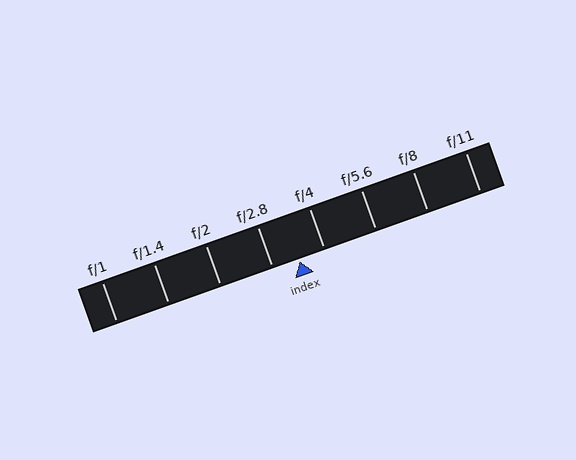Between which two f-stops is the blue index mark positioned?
The index mark is between f/2.8 and f/4.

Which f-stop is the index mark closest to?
The index mark is closest to f/4.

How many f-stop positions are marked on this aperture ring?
There are 8 f-stop positions marked.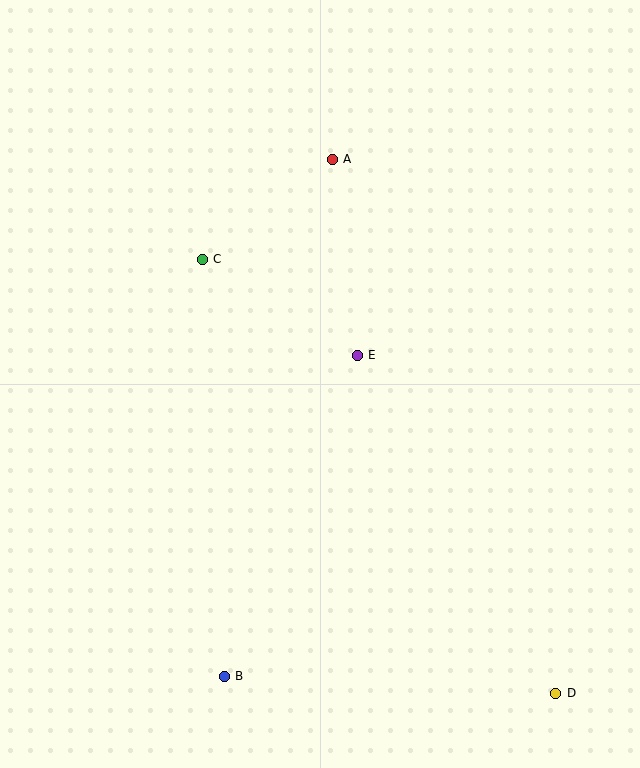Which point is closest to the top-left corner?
Point C is closest to the top-left corner.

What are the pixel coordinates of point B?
Point B is at (224, 676).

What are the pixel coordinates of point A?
Point A is at (332, 159).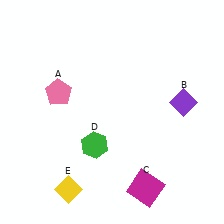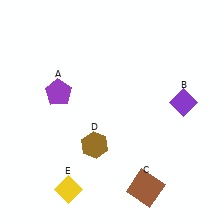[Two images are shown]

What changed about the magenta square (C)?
In Image 1, C is magenta. In Image 2, it changed to brown.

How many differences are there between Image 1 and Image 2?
There are 3 differences between the two images.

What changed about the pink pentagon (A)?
In Image 1, A is pink. In Image 2, it changed to purple.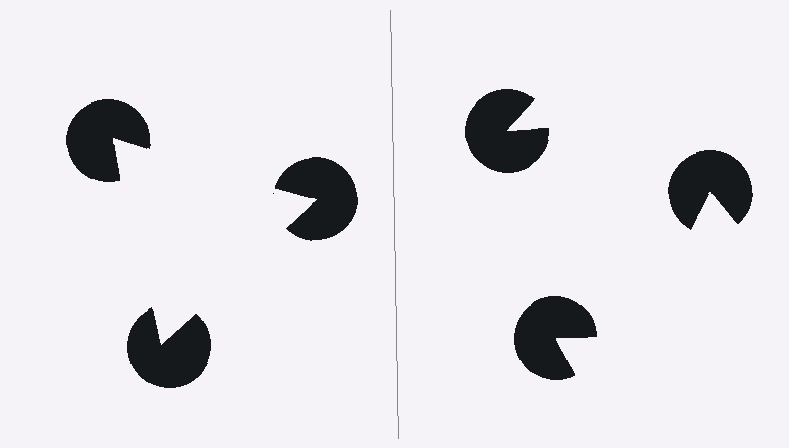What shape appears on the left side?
An illusory triangle.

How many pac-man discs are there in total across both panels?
6 — 3 on each side.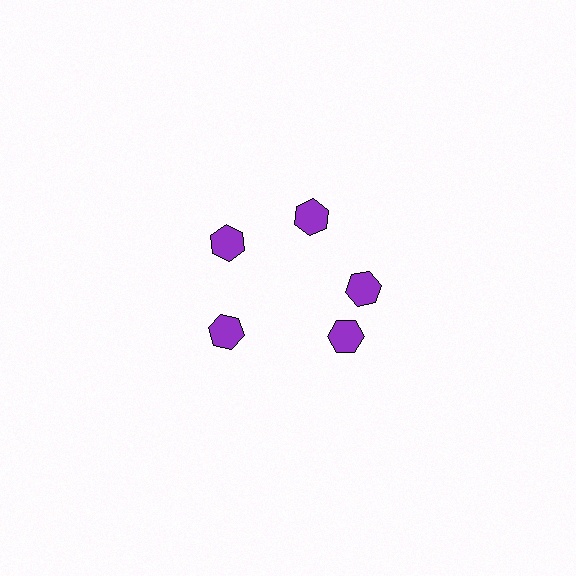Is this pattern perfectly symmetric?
No. The 5 purple hexagons are arranged in a ring, but one element near the 5 o'clock position is rotated out of alignment along the ring, breaking the 5-fold rotational symmetry.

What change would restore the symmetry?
The symmetry would be restored by rotating it back into even spacing with its neighbors so that all 5 hexagons sit at equal angles and equal distance from the center.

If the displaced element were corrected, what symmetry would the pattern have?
It would have 5-fold rotational symmetry — the pattern would map onto itself every 72 degrees.